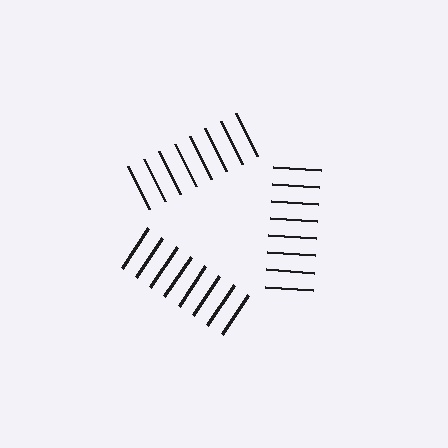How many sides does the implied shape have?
3 sides — the line-ends trace a triangle.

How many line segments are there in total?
24 — 8 along each of the 3 edges.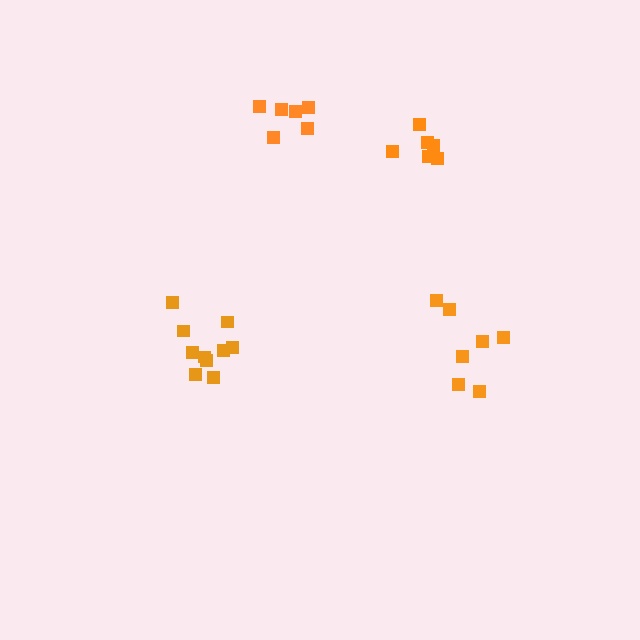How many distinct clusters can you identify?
There are 4 distinct clusters.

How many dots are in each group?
Group 1: 7 dots, Group 2: 6 dots, Group 3: 10 dots, Group 4: 6 dots (29 total).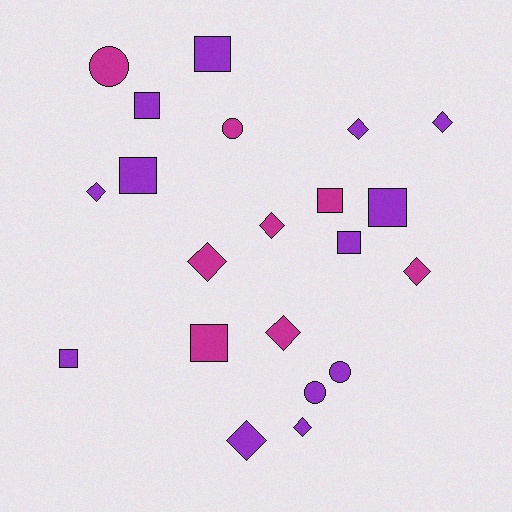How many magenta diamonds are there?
There are 4 magenta diamonds.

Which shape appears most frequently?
Diamond, with 9 objects.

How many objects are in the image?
There are 21 objects.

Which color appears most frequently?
Purple, with 13 objects.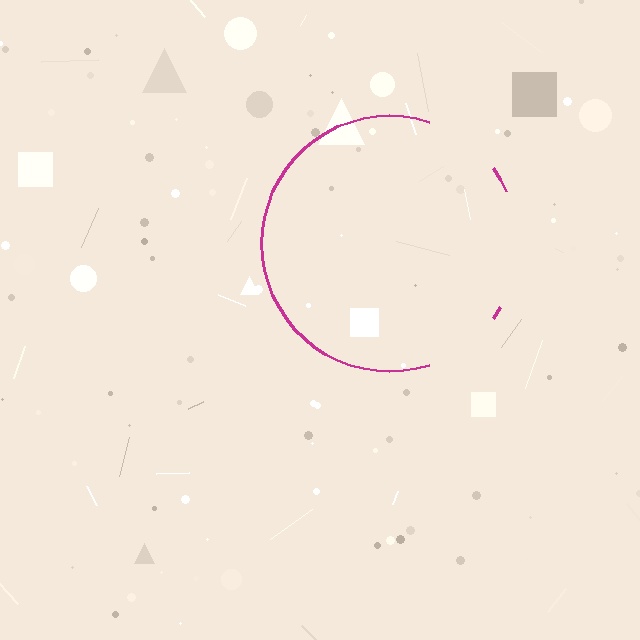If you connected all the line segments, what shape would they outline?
They would outline a circle.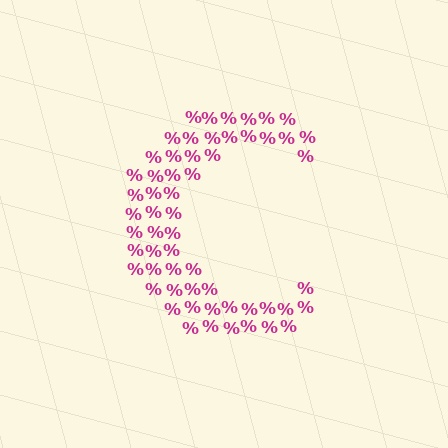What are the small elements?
The small elements are percent signs.